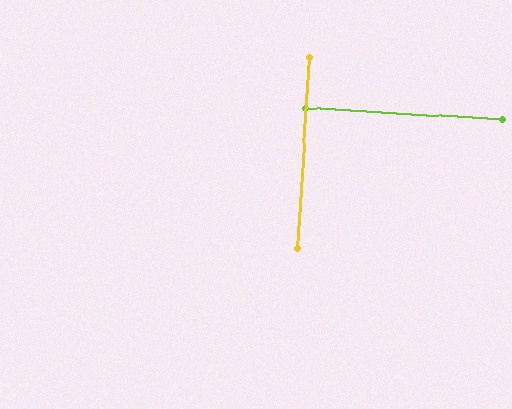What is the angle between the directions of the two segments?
Approximately 90 degrees.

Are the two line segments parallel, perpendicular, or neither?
Perpendicular — they meet at approximately 90°.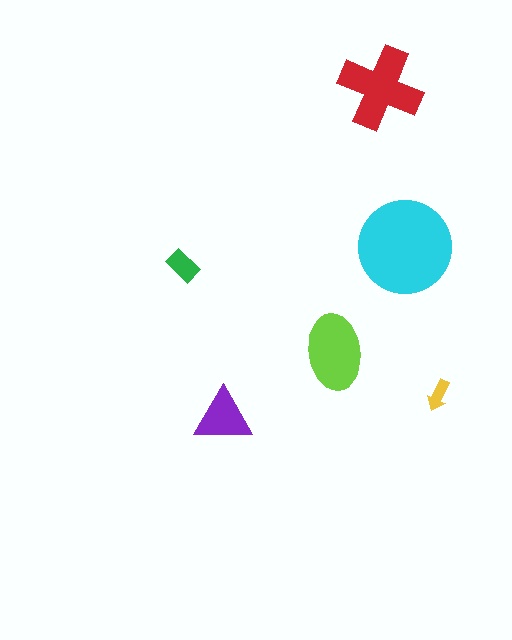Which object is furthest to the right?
The yellow arrow is rightmost.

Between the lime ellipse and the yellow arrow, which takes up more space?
The lime ellipse.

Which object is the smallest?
The yellow arrow.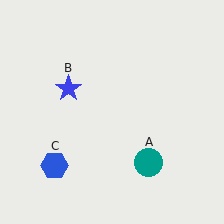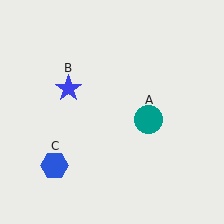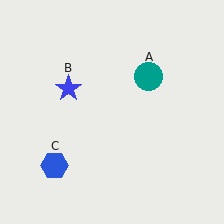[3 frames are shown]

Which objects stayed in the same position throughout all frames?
Blue star (object B) and blue hexagon (object C) remained stationary.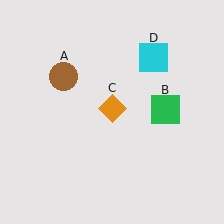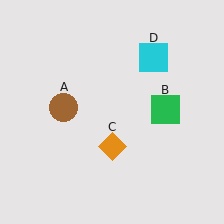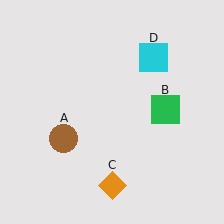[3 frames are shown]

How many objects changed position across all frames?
2 objects changed position: brown circle (object A), orange diamond (object C).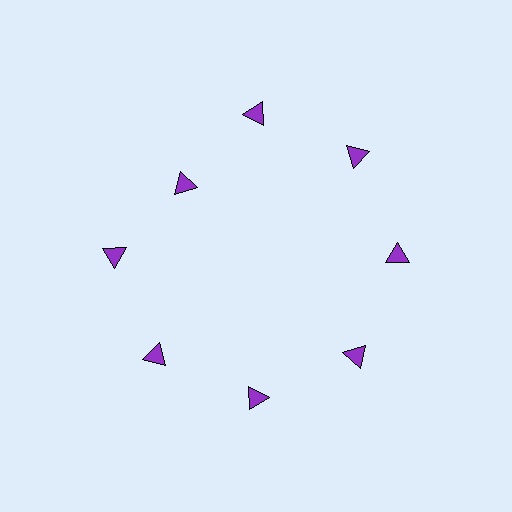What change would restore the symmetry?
The symmetry would be restored by moving it outward, back onto the ring so that all 8 triangles sit at equal angles and equal distance from the center.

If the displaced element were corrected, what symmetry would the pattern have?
It would have 8-fold rotational symmetry — the pattern would map onto itself every 45 degrees.